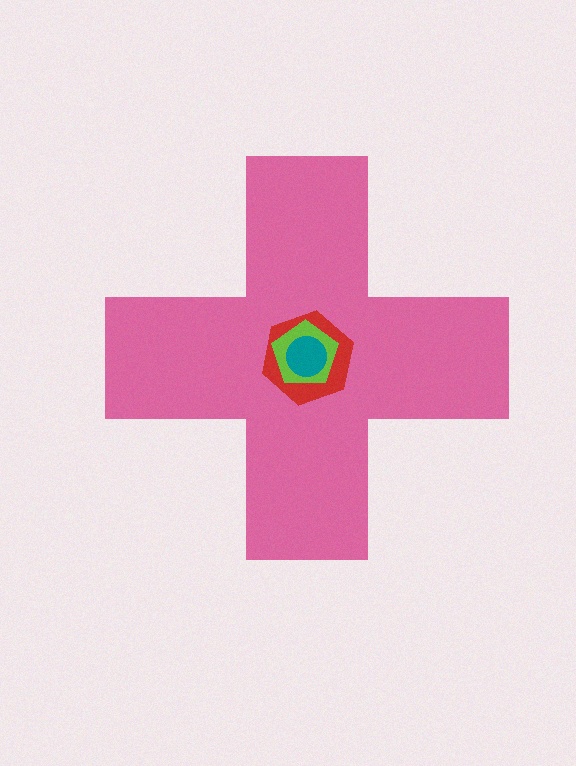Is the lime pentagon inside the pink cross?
Yes.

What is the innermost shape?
The teal circle.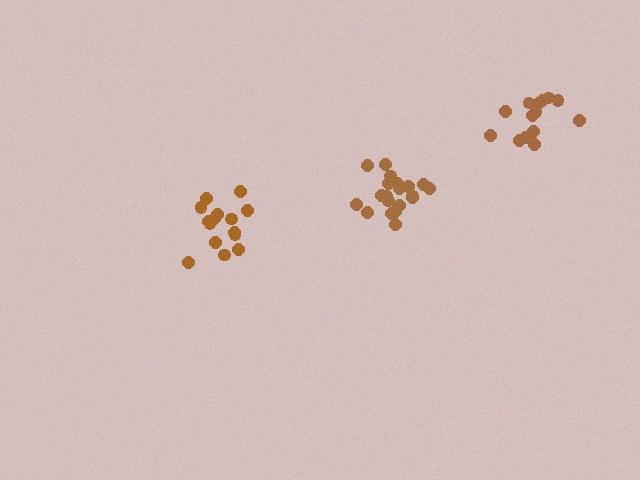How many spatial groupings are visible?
There are 3 spatial groupings.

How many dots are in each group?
Group 1: 15 dots, Group 2: 14 dots, Group 3: 20 dots (49 total).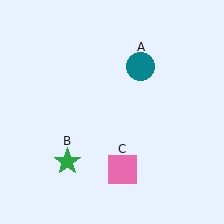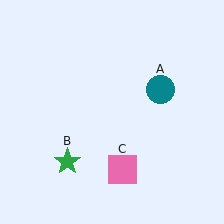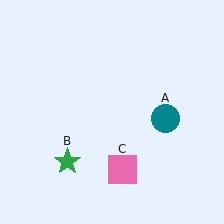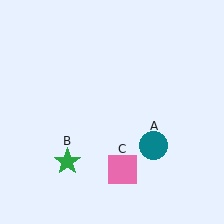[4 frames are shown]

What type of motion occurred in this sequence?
The teal circle (object A) rotated clockwise around the center of the scene.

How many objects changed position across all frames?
1 object changed position: teal circle (object A).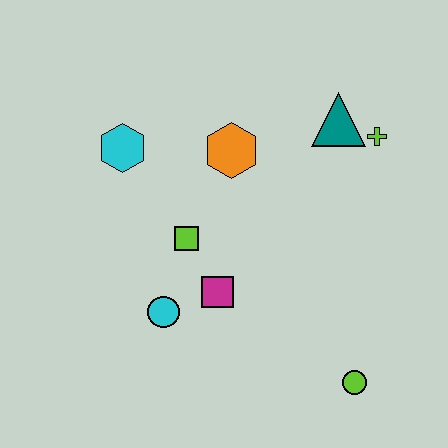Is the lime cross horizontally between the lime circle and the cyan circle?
No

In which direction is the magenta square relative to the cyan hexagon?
The magenta square is below the cyan hexagon.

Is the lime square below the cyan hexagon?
Yes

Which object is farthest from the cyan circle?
The lime cross is farthest from the cyan circle.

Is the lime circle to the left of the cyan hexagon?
No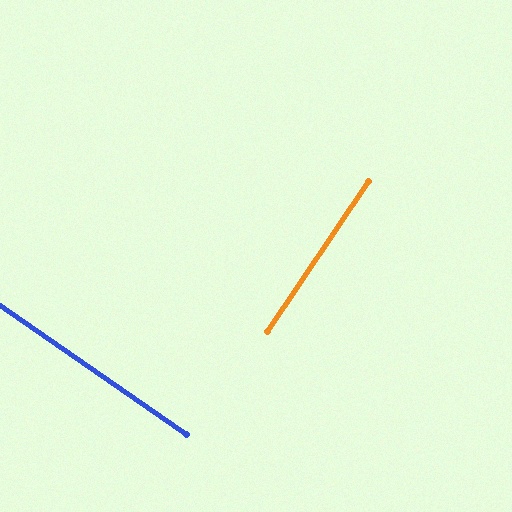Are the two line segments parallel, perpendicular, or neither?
Perpendicular — they meet at approximately 89°.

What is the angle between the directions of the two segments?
Approximately 89 degrees.